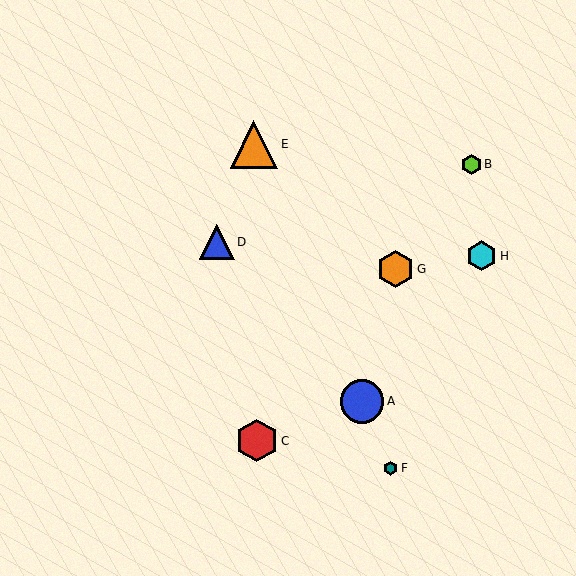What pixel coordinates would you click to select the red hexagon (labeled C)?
Click at (257, 441) to select the red hexagon C.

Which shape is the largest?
The orange triangle (labeled E) is the largest.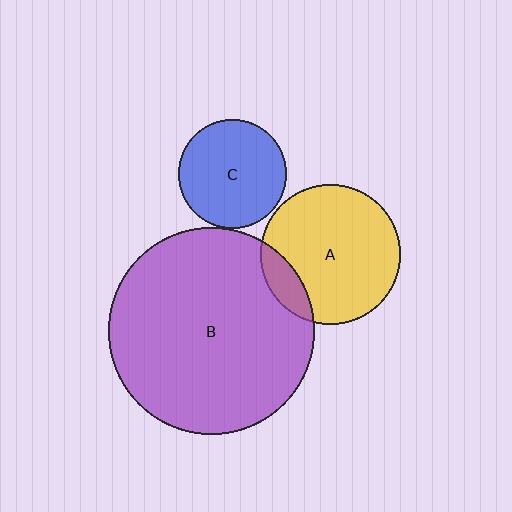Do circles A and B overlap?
Yes.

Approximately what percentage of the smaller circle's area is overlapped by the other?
Approximately 15%.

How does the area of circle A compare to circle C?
Approximately 1.7 times.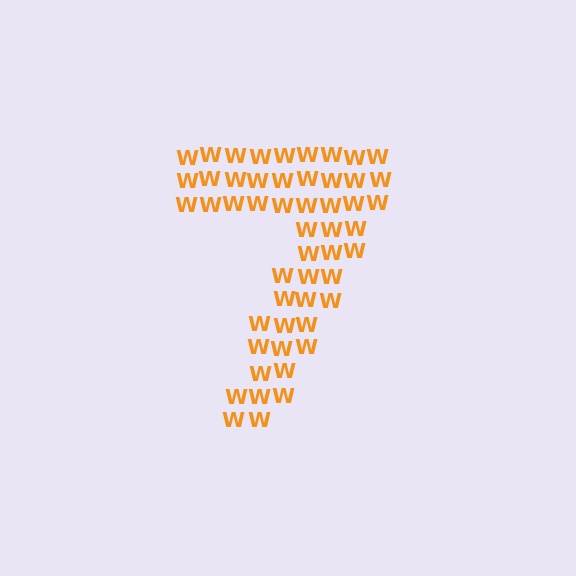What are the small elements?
The small elements are letter W's.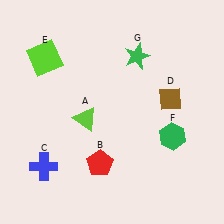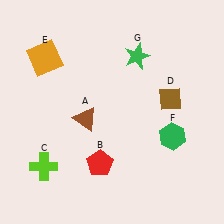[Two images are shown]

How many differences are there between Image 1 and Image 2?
There are 3 differences between the two images.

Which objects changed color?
A changed from lime to brown. C changed from blue to lime. E changed from lime to orange.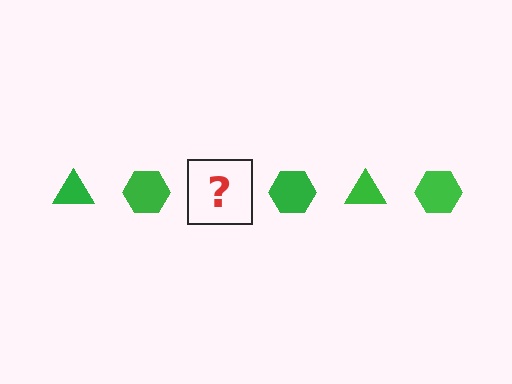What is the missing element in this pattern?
The missing element is a green triangle.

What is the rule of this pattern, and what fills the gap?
The rule is that the pattern cycles through triangle, hexagon shapes in green. The gap should be filled with a green triangle.